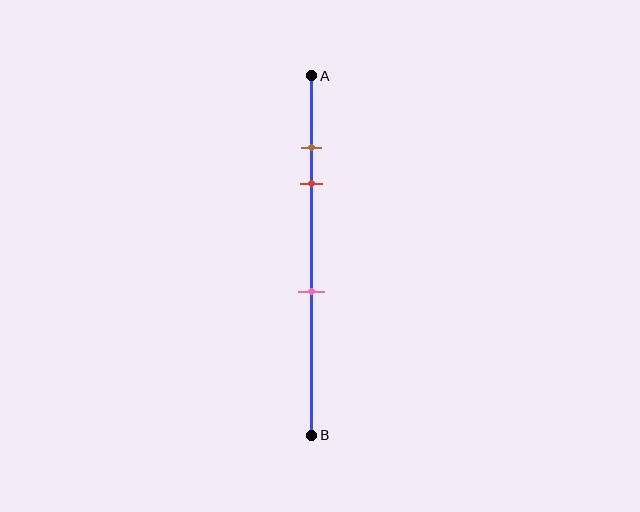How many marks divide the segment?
There are 3 marks dividing the segment.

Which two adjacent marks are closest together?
The brown and red marks are the closest adjacent pair.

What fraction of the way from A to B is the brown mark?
The brown mark is approximately 20% (0.2) of the way from A to B.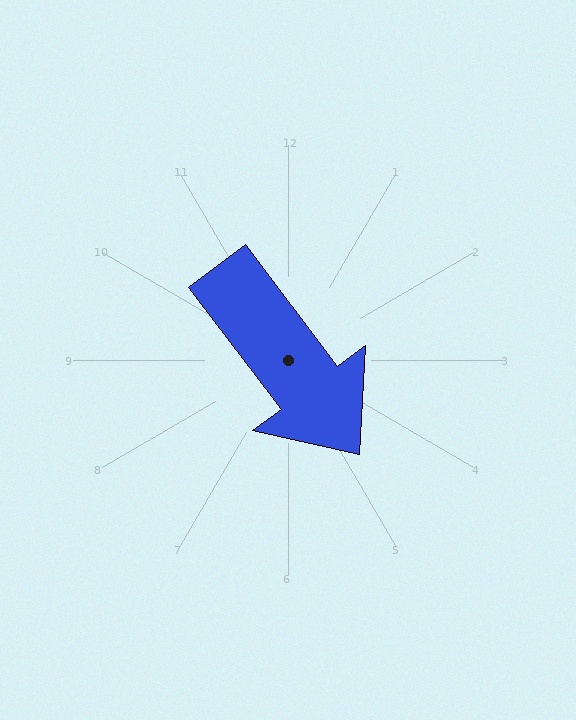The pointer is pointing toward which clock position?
Roughly 5 o'clock.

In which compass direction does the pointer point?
Southeast.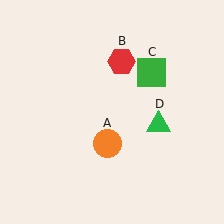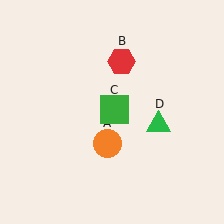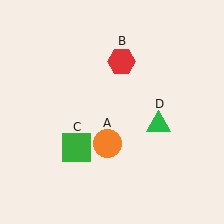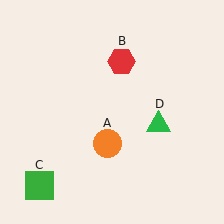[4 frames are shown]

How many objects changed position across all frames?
1 object changed position: green square (object C).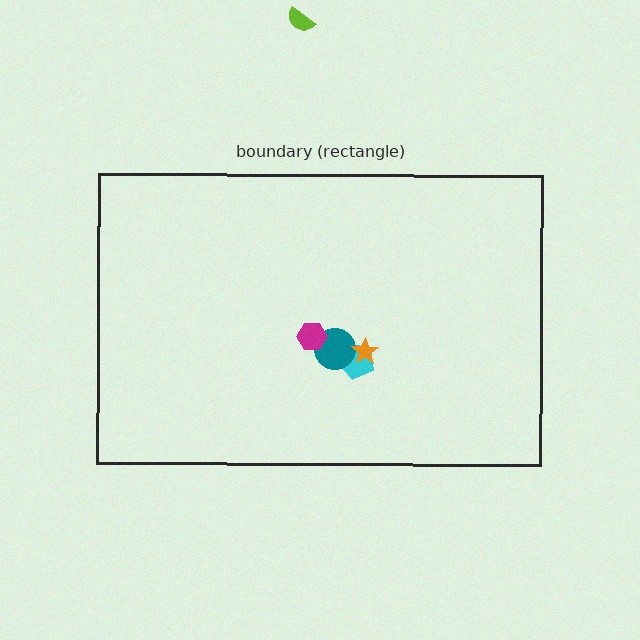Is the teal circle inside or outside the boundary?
Inside.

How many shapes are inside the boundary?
4 inside, 1 outside.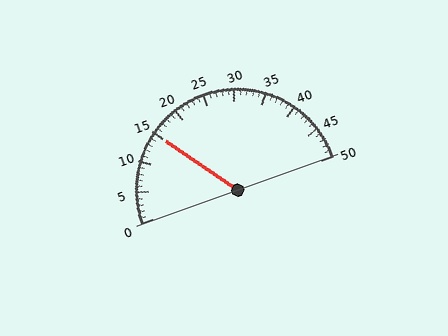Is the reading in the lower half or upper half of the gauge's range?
The reading is in the lower half of the range (0 to 50).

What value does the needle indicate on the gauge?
The needle indicates approximately 15.